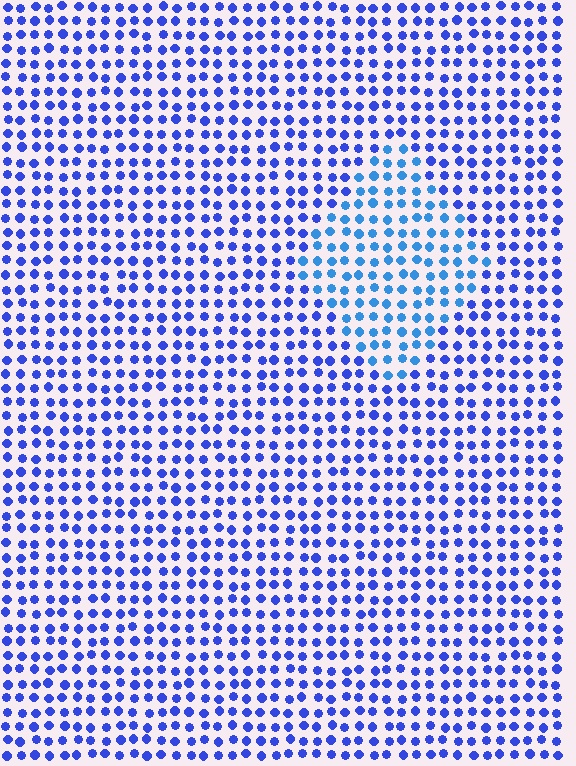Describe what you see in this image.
The image is filled with small blue elements in a uniform arrangement. A diamond-shaped region is visible where the elements are tinted to a slightly different hue, forming a subtle color boundary.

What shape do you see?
I see a diamond.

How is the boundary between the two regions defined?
The boundary is defined purely by a slight shift in hue (about 26 degrees). Spacing, size, and orientation are identical on both sides.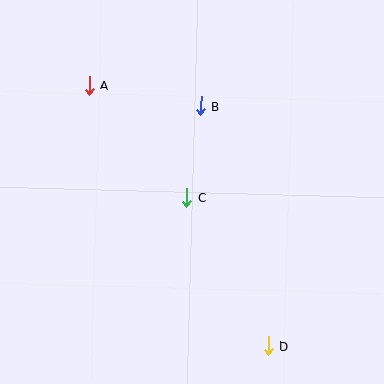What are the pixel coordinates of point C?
Point C is at (186, 198).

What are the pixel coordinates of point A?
Point A is at (89, 85).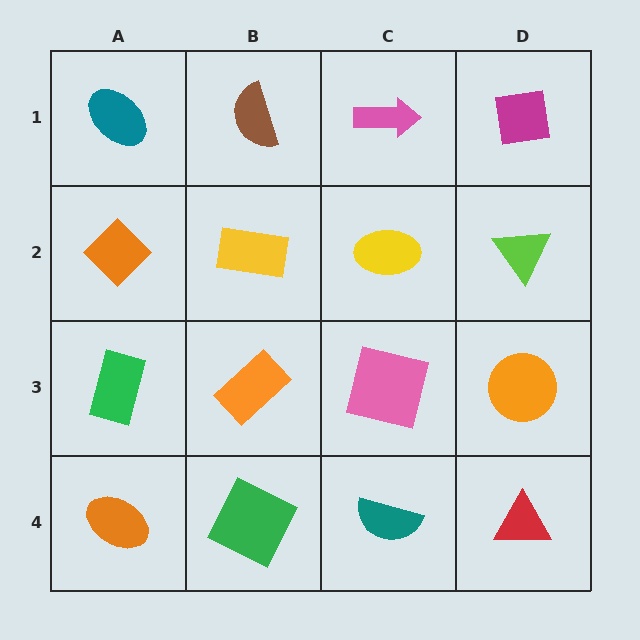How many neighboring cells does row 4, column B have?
3.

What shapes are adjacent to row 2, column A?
A teal ellipse (row 1, column A), a green rectangle (row 3, column A), a yellow rectangle (row 2, column B).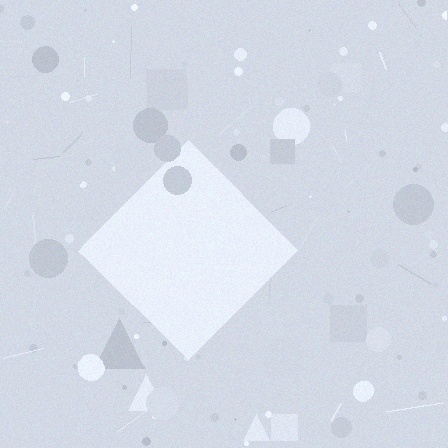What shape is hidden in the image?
A diamond is hidden in the image.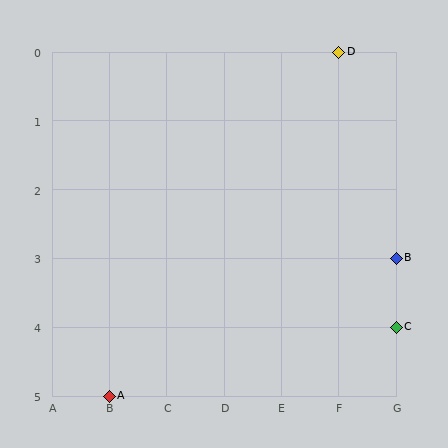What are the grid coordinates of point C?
Point C is at grid coordinates (G, 4).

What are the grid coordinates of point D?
Point D is at grid coordinates (F, 0).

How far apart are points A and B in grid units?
Points A and B are 5 columns and 2 rows apart (about 5.4 grid units diagonally).